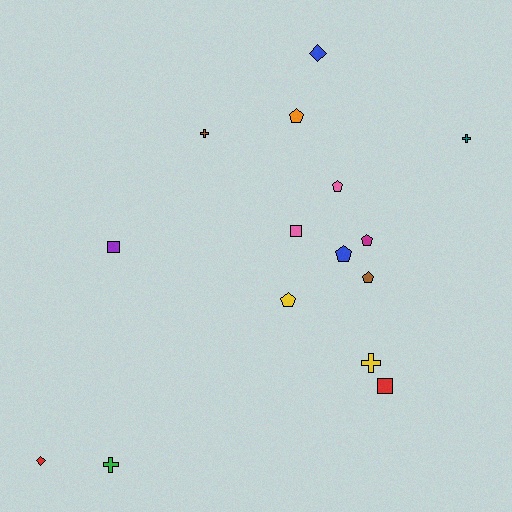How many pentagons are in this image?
There are 6 pentagons.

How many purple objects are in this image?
There is 1 purple object.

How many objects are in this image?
There are 15 objects.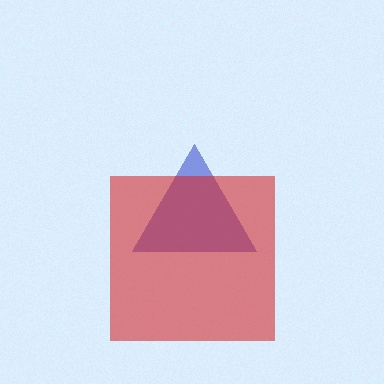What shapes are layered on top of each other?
The layered shapes are: a blue triangle, a red square.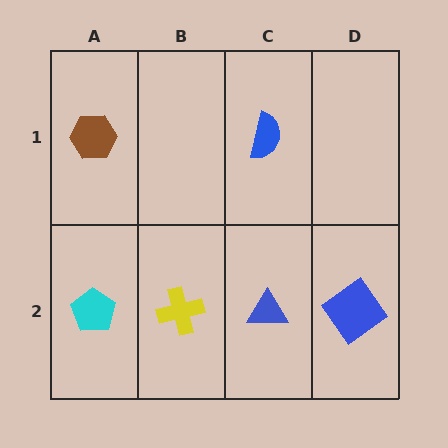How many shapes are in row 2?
4 shapes.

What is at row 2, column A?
A cyan pentagon.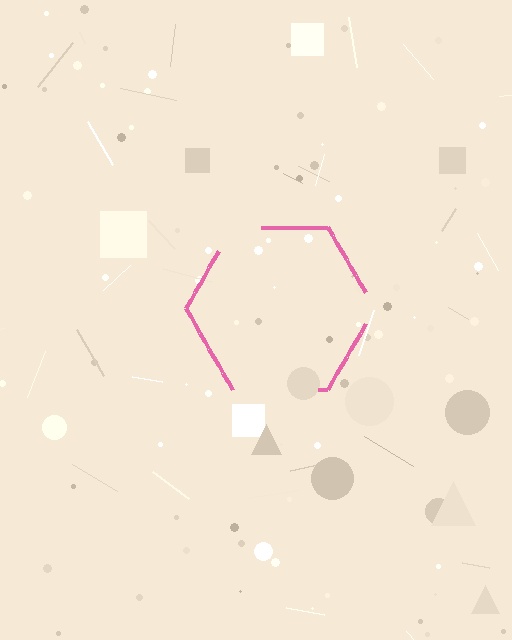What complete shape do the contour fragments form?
The contour fragments form a hexagon.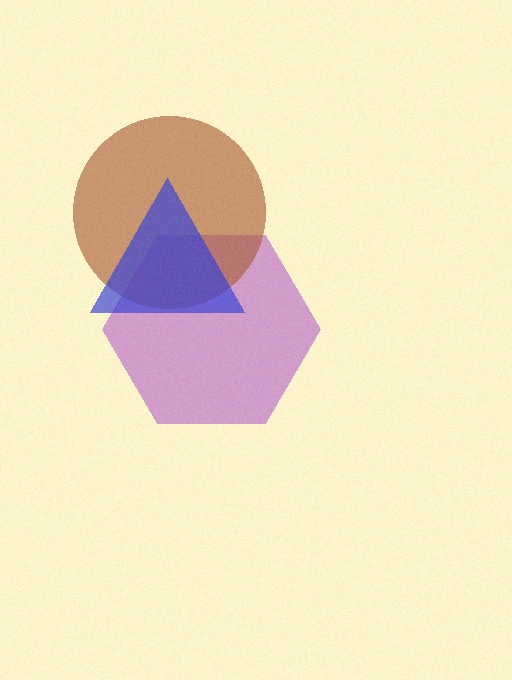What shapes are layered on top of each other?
The layered shapes are: a purple hexagon, a brown circle, a blue triangle.